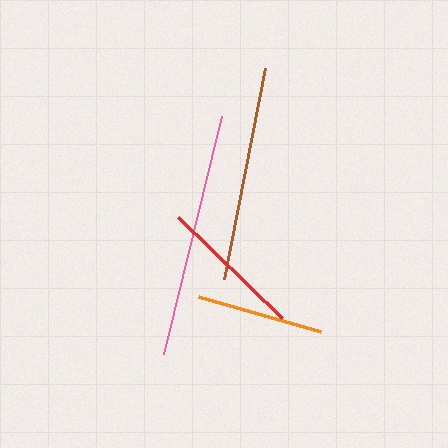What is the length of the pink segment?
The pink segment is approximately 245 pixels long.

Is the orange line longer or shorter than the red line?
The red line is longer than the orange line.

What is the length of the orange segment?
The orange segment is approximately 127 pixels long.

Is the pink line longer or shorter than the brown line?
The pink line is longer than the brown line.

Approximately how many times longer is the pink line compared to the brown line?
The pink line is approximately 1.1 times the length of the brown line.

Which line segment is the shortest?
The orange line is the shortest at approximately 127 pixels.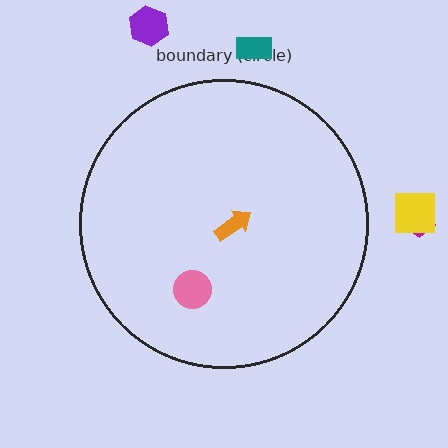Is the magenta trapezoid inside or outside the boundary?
Outside.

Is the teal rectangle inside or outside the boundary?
Outside.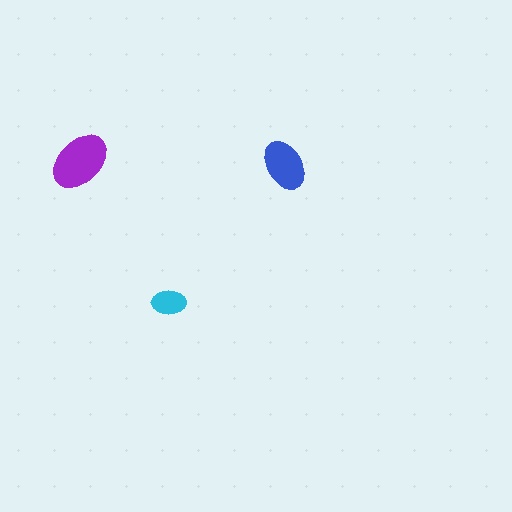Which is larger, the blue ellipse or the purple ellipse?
The purple one.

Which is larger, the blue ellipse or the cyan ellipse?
The blue one.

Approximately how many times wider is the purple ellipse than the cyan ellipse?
About 2 times wider.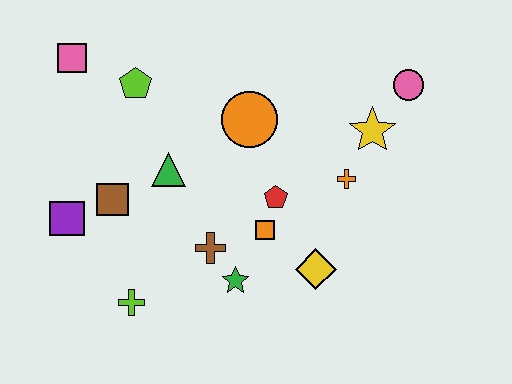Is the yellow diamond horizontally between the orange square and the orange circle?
No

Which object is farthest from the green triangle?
The pink circle is farthest from the green triangle.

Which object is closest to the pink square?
The lime pentagon is closest to the pink square.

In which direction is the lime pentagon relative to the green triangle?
The lime pentagon is above the green triangle.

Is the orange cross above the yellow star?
No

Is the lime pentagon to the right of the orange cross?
No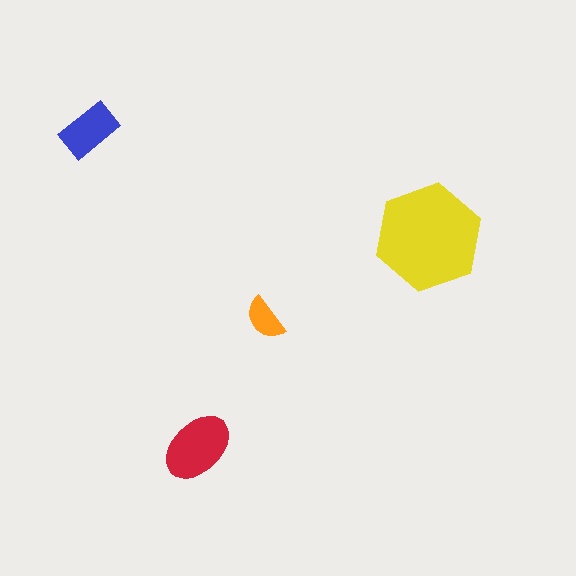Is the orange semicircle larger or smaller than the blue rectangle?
Smaller.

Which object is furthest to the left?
The blue rectangle is leftmost.